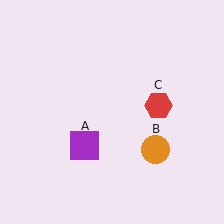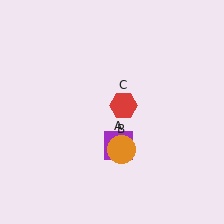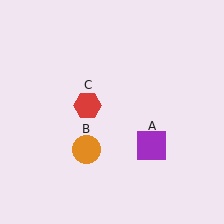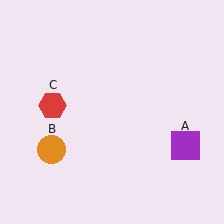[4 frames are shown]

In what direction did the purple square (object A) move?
The purple square (object A) moved right.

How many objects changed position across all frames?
3 objects changed position: purple square (object A), orange circle (object B), red hexagon (object C).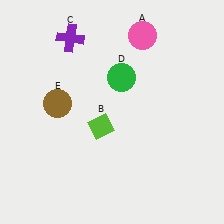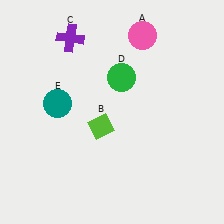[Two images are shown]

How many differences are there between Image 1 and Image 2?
There is 1 difference between the two images.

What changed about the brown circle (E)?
In Image 1, E is brown. In Image 2, it changed to teal.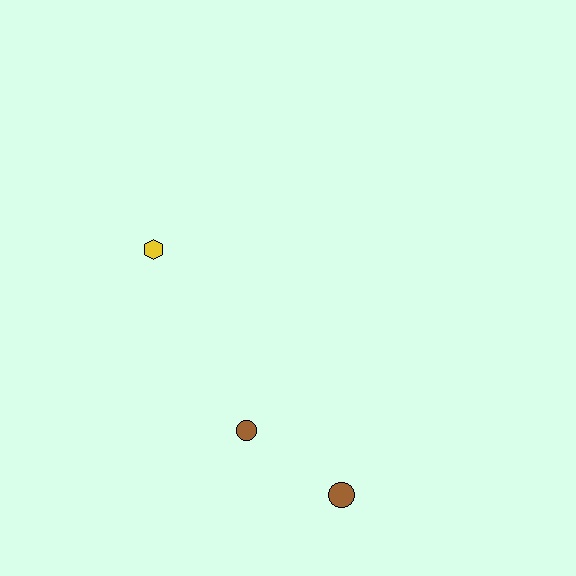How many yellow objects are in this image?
There is 1 yellow object.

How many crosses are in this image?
There are no crosses.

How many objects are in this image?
There are 3 objects.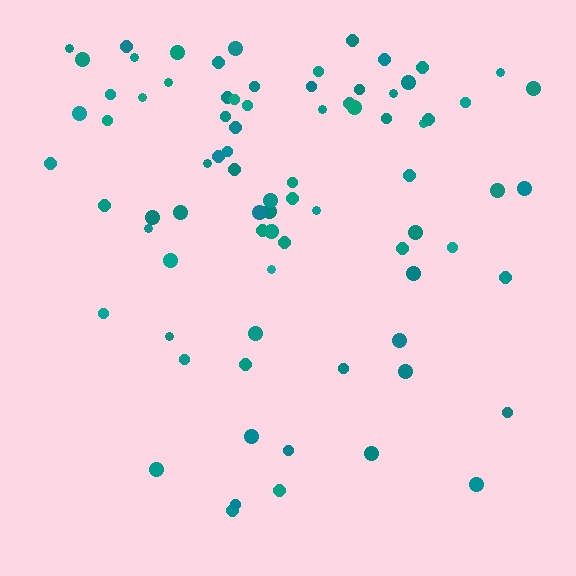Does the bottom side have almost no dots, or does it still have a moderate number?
Still a moderate number, just noticeably fewer than the top.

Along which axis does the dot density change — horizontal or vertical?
Vertical.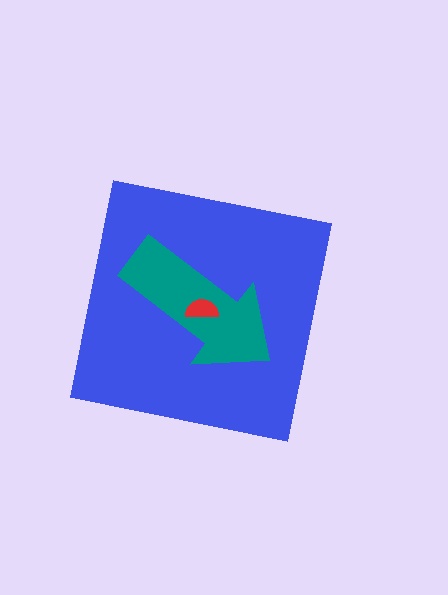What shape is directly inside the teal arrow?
The red semicircle.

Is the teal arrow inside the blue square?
Yes.